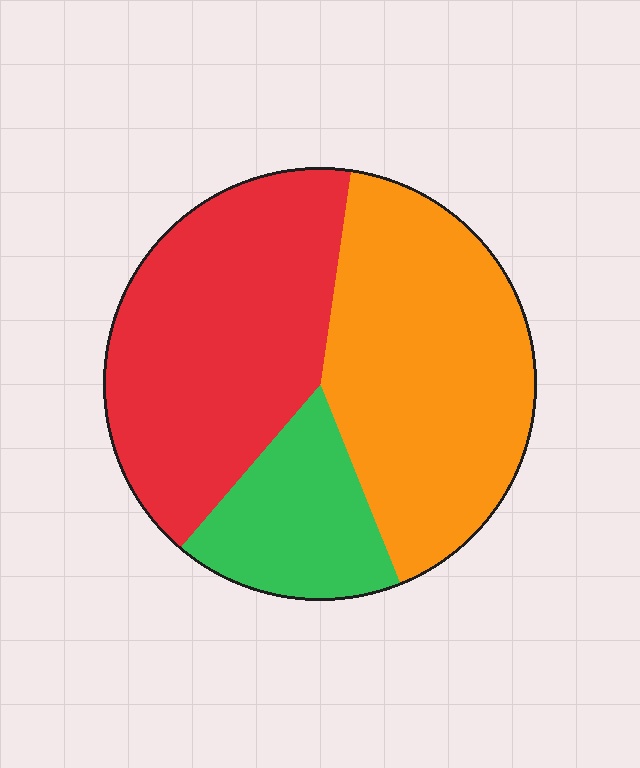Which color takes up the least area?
Green, at roughly 15%.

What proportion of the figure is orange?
Orange takes up about two fifths (2/5) of the figure.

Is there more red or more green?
Red.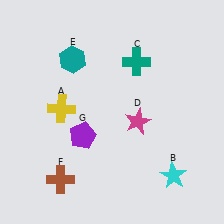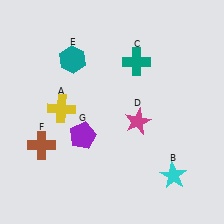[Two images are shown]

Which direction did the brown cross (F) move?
The brown cross (F) moved up.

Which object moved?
The brown cross (F) moved up.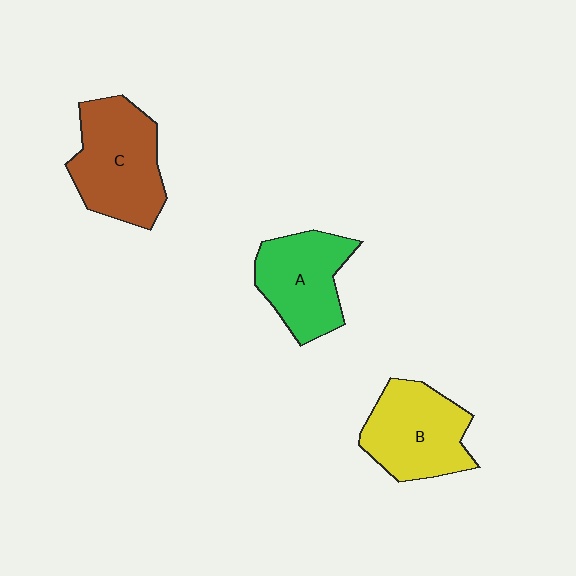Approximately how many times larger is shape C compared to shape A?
Approximately 1.2 times.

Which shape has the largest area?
Shape C (brown).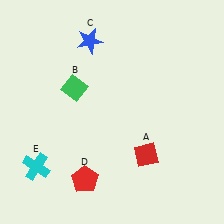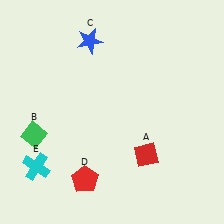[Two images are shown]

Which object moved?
The green diamond (B) moved down.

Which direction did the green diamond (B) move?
The green diamond (B) moved down.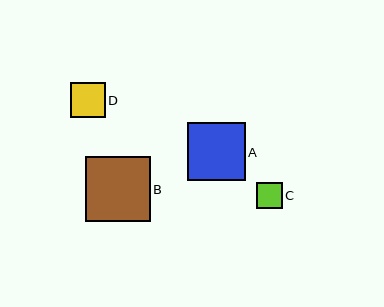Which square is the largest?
Square B is the largest with a size of approximately 65 pixels.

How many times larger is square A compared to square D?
Square A is approximately 1.7 times the size of square D.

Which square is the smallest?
Square C is the smallest with a size of approximately 26 pixels.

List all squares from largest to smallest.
From largest to smallest: B, A, D, C.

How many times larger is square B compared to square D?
Square B is approximately 1.9 times the size of square D.